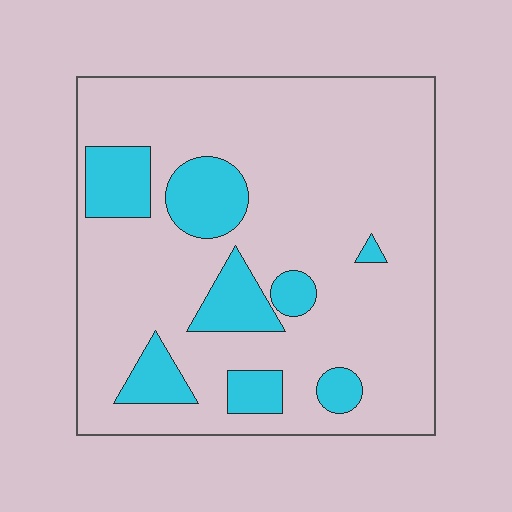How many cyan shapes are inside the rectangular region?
8.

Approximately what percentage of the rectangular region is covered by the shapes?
Approximately 20%.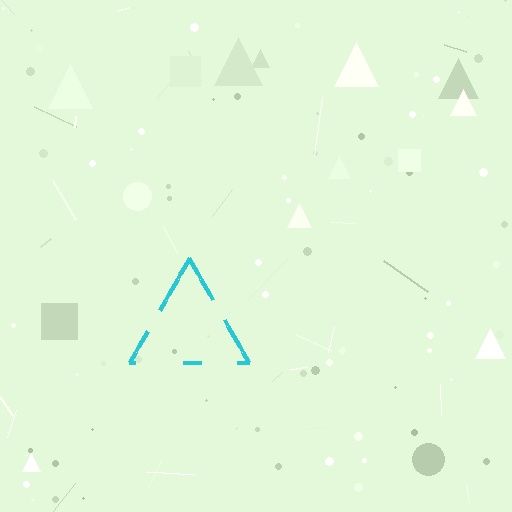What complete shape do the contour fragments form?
The contour fragments form a triangle.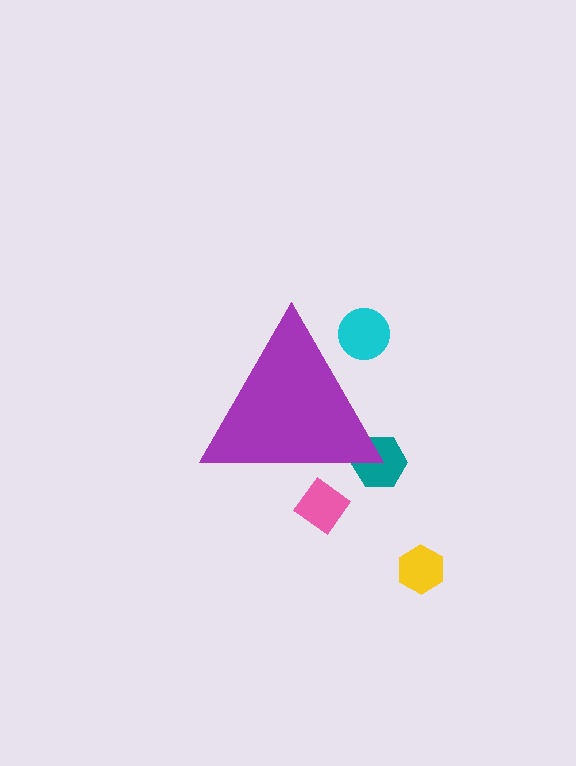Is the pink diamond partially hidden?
Yes, the pink diamond is partially hidden behind the purple triangle.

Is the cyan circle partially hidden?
Yes, the cyan circle is partially hidden behind the purple triangle.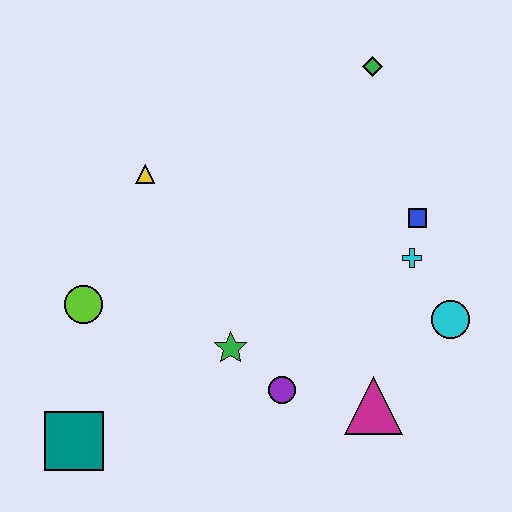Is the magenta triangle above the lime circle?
No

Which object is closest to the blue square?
The cyan cross is closest to the blue square.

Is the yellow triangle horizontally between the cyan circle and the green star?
No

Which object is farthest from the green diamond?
The teal square is farthest from the green diamond.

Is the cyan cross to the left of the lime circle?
No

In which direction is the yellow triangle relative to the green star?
The yellow triangle is above the green star.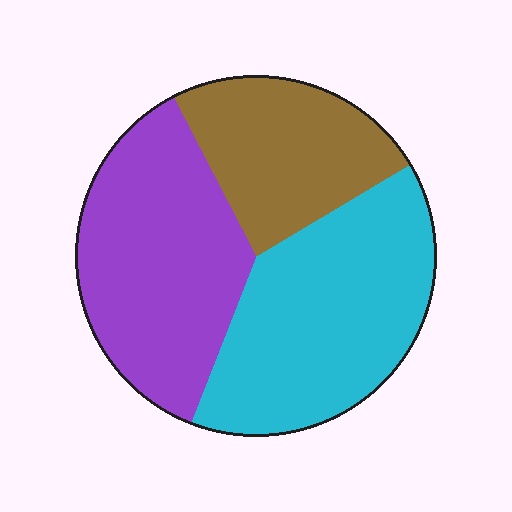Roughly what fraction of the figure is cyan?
Cyan takes up about two fifths (2/5) of the figure.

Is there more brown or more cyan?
Cyan.